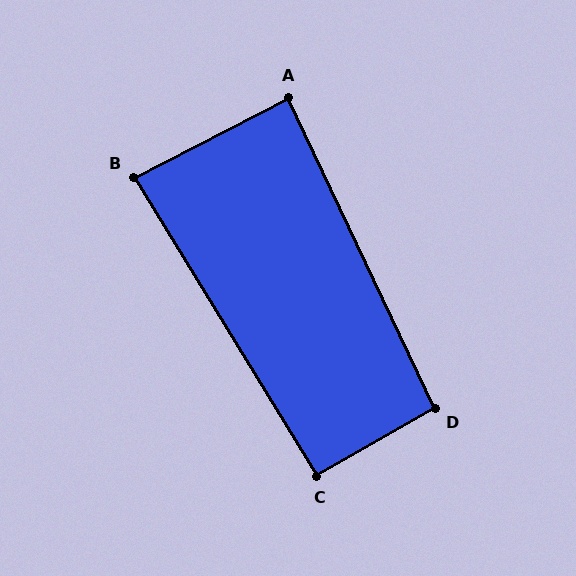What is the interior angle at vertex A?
Approximately 88 degrees (approximately right).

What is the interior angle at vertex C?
Approximately 92 degrees (approximately right).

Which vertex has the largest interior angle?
D, at approximately 94 degrees.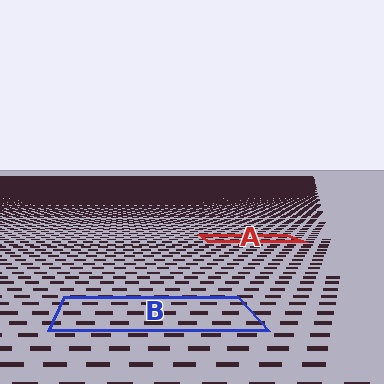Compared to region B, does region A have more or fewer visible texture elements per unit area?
Region A has more texture elements per unit area — they are packed more densely because it is farther away.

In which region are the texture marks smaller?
The texture marks are smaller in region A, because it is farther away.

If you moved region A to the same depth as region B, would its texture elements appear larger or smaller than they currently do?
They would appear larger. At a closer depth, the same texture elements are projected at a bigger on-screen size.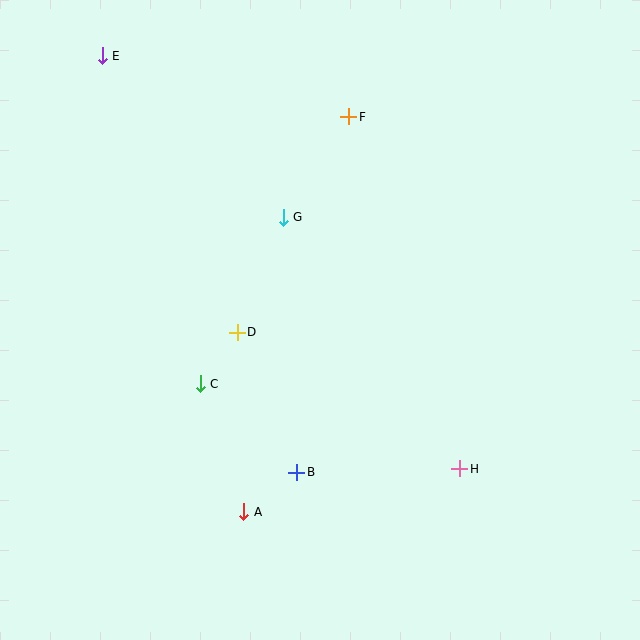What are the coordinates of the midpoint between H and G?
The midpoint between H and G is at (371, 343).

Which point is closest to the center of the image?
Point D at (237, 332) is closest to the center.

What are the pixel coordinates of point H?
Point H is at (460, 469).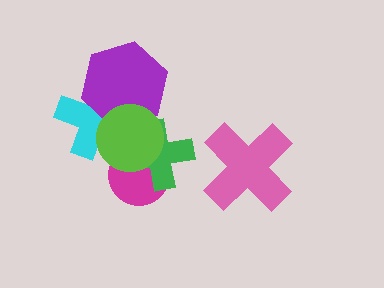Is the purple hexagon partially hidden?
Yes, it is partially covered by another shape.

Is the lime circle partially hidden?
No, no other shape covers it.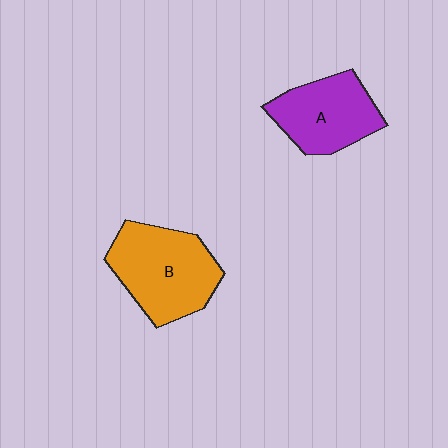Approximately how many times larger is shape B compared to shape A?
Approximately 1.3 times.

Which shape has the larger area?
Shape B (orange).